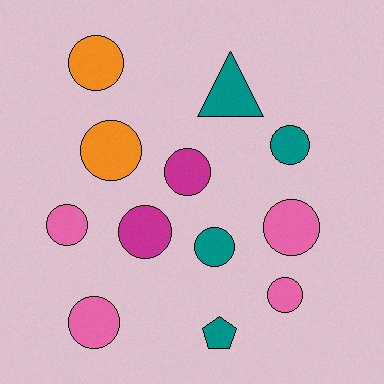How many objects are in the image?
There are 12 objects.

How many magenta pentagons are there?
There are no magenta pentagons.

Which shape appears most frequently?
Circle, with 10 objects.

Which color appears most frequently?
Teal, with 4 objects.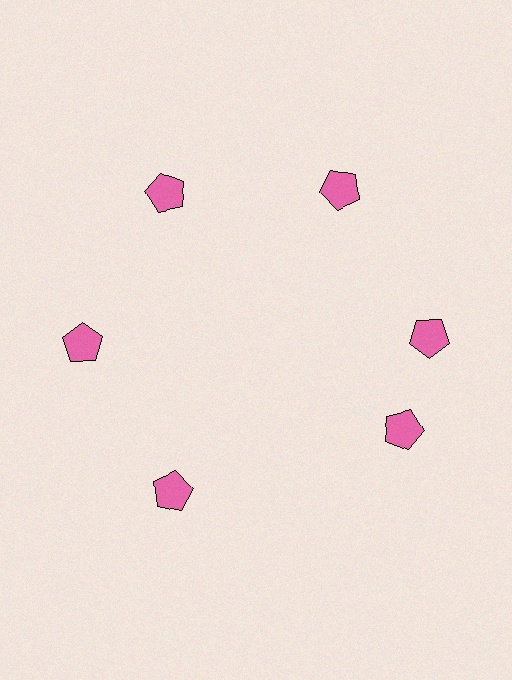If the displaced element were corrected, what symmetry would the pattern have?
It would have 6-fold rotational symmetry — the pattern would map onto itself every 60 degrees.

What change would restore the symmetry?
The symmetry would be restored by rotating it back into even spacing with its neighbors so that all 6 pentagons sit at equal angles and equal distance from the center.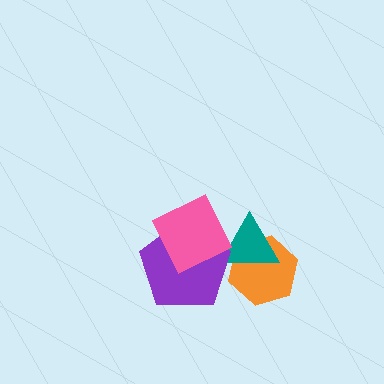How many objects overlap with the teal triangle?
2 objects overlap with the teal triangle.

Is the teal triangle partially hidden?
Yes, it is partially covered by another shape.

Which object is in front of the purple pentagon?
The pink square is in front of the purple pentagon.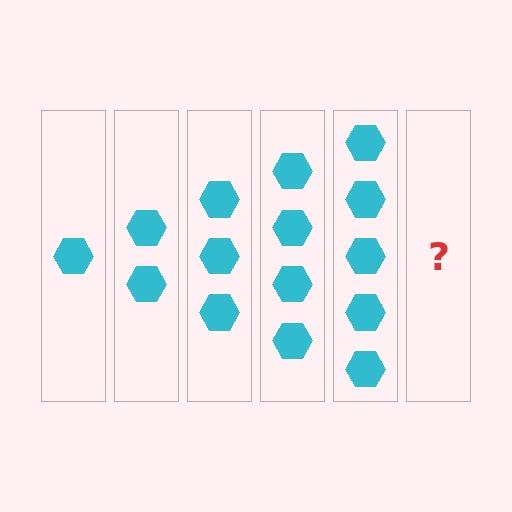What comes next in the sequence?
The next element should be 6 hexagons.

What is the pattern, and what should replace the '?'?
The pattern is that each step adds one more hexagon. The '?' should be 6 hexagons.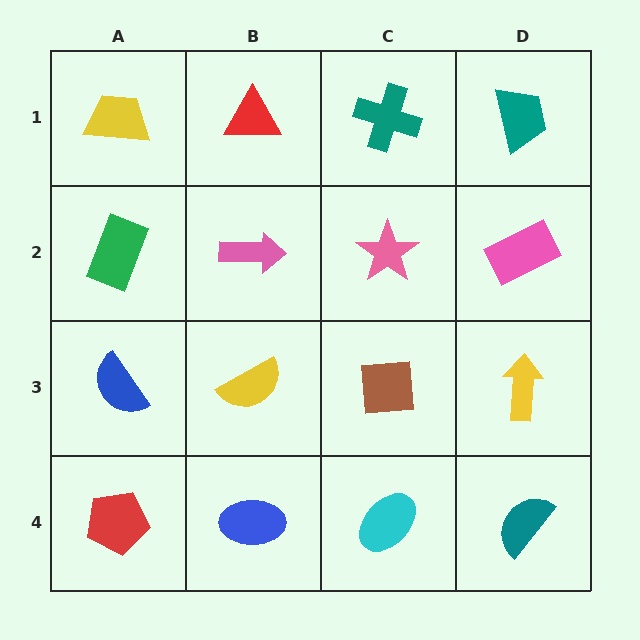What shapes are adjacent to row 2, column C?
A teal cross (row 1, column C), a brown square (row 3, column C), a pink arrow (row 2, column B), a pink rectangle (row 2, column D).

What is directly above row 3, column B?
A pink arrow.